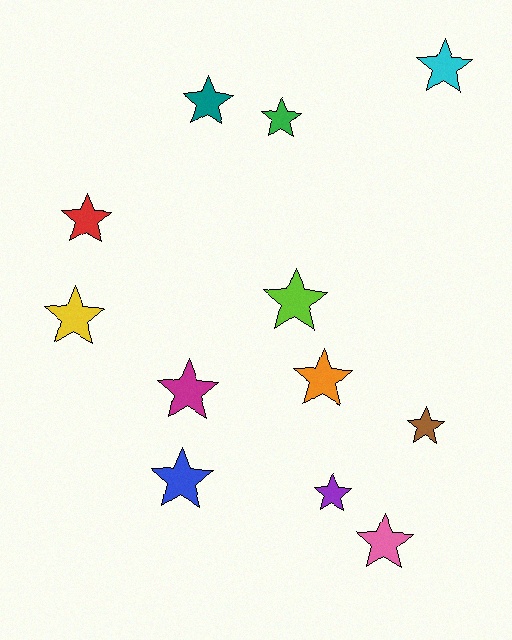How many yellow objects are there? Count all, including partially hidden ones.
There is 1 yellow object.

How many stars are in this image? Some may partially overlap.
There are 12 stars.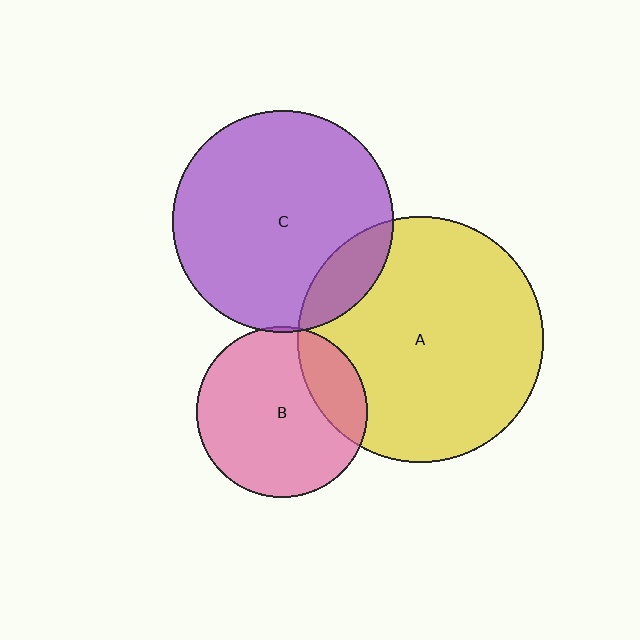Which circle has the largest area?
Circle A (yellow).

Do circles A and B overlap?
Yes.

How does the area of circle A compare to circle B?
Approximately 2.1 times.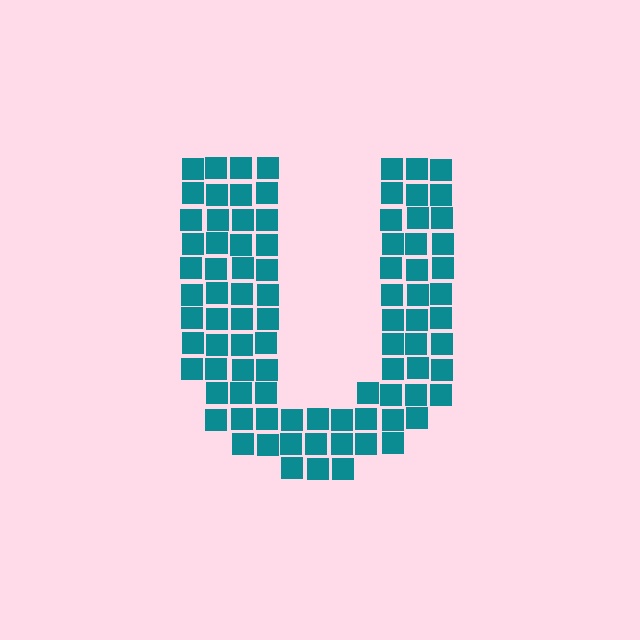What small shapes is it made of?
It is made of small squares.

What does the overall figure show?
The overall figure shows the letter U.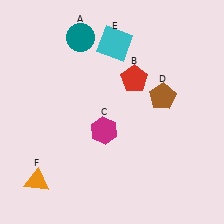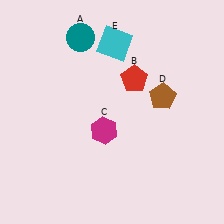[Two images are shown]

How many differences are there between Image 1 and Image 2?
There is 1 difference between the two images.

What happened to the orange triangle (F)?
The orange triangle (F) was removed in Image 2. It was in the bottom-left area of Image 1.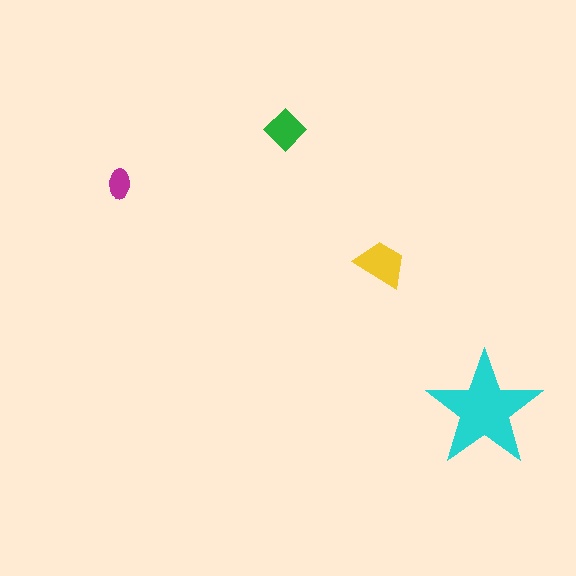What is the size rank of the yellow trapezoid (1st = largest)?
2nd.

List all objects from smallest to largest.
The magenta ellipse, the green diamond, the yellow trapezoid, the cyan star.